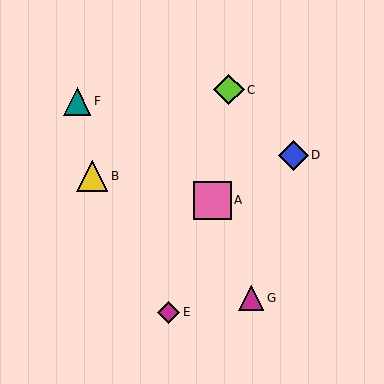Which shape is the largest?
The pink square (labeled A) is the largest.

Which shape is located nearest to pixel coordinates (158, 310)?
The magenta diamond (labeled E) at (169, 312) is nearest to that location.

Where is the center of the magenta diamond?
The center of the magenta diamond is at (169, 312).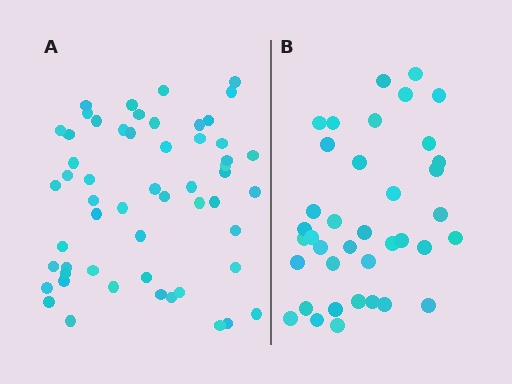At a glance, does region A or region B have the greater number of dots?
Region A (the left region) has more dots.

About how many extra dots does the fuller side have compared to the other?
Region A has approximately 15 more dots than region B.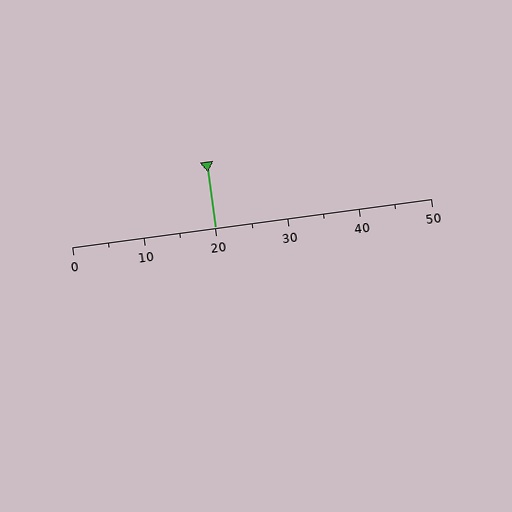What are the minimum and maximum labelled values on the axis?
The axis runs from 0 to 50.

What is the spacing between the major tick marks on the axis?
The major ticks are spaced 10 apart.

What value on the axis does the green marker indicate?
The marker indicates approximately 20.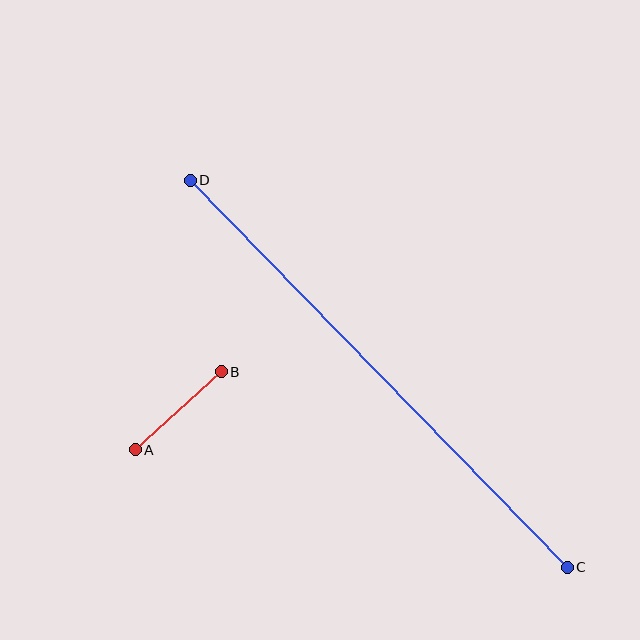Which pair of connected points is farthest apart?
Points C and D are farthest apart.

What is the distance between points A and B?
The distance is approximately 116 pixels.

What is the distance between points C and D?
The distance is approximately 540 pixels.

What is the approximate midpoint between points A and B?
The midpoint is at approximately (178, 411) pixels.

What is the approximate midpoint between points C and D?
The midpoint is at approximately (379, 374) pixels.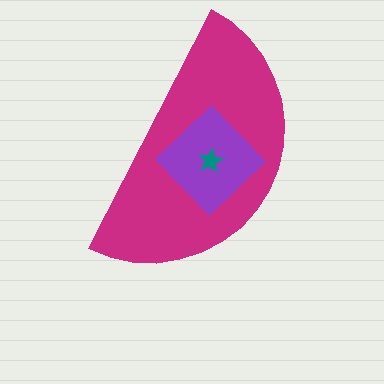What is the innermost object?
The teal star.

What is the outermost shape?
The magenta semicircle.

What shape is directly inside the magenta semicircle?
The purple diamond.